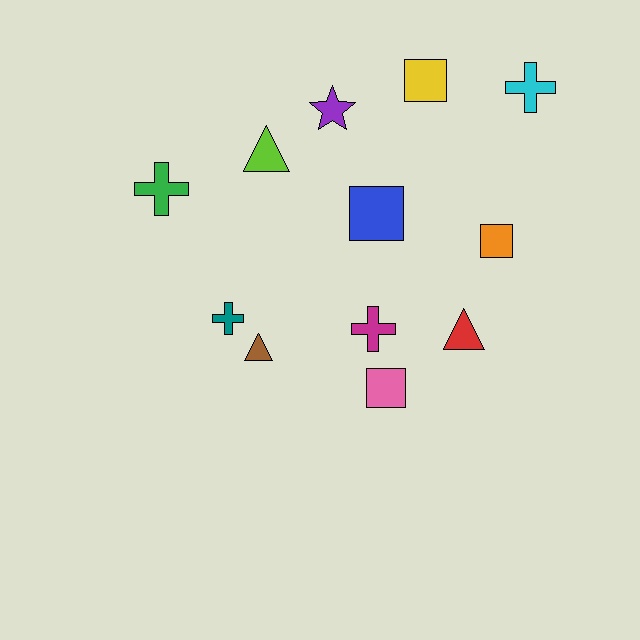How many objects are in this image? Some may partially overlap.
There are 12 objects.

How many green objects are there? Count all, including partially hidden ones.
There is 1 green object.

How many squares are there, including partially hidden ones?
There are 4 squares.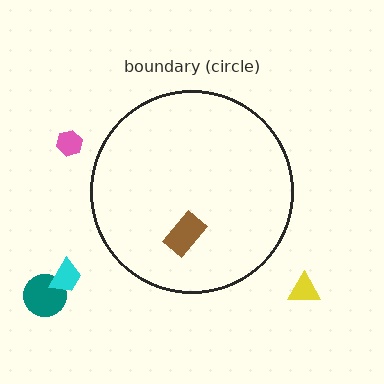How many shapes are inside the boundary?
1 inside, 4 outside.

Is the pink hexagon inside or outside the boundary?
Outside.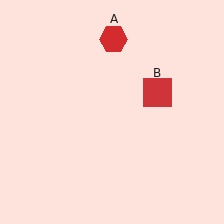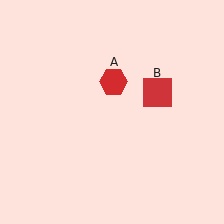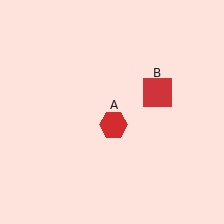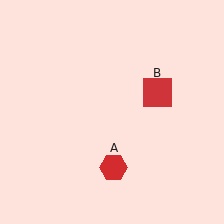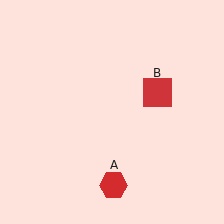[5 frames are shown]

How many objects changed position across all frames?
1 object changed position: red hexagon (object A).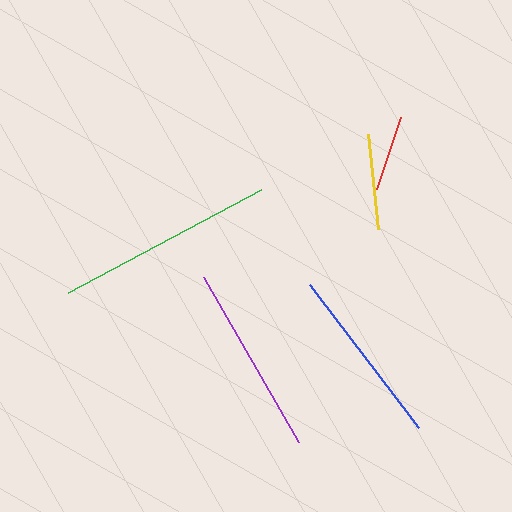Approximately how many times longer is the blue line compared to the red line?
The blue line is approximately 2.4 times the length of the red line.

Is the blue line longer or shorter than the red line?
The blue line is longer than the red line.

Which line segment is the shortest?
The red line is the shortest at approximately 76 pixels.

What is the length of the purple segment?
The purple segment is approximately 191 pixels long.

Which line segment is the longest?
The green line is the longest at approximately 219 pixels.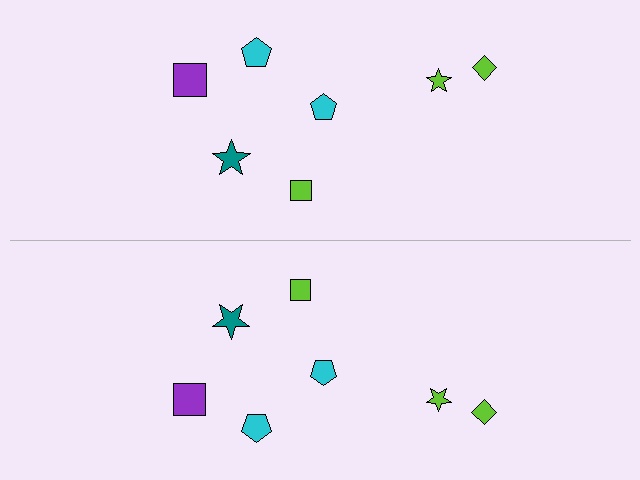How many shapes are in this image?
There are 14 shapes in this image.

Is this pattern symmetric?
Yes, this pattern has bilateral (reflection) symmetry.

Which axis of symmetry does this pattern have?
The pattern has a horizontal axis of symmetry running through the center of the image.